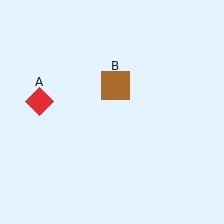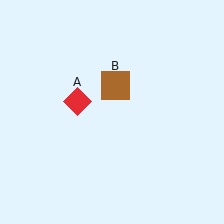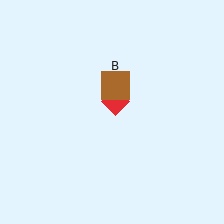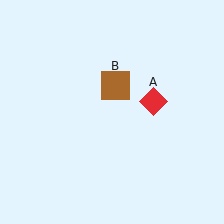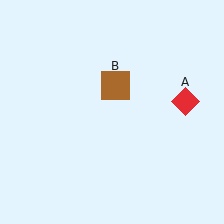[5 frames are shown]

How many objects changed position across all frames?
1 object changed position: red diamond (object A).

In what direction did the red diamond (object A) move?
The red diamond (object A) moved right.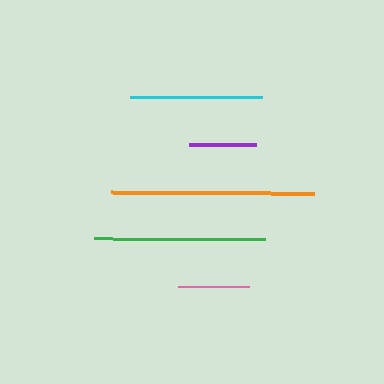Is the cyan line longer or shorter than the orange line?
The orange line is longer than the cyan line.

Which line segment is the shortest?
The purple line is the shortest at approximately 67 pixels.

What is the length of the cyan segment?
The cyan segment is approximately 132 pixels long.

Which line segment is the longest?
The orange line is the longest at approximately 203 pixels.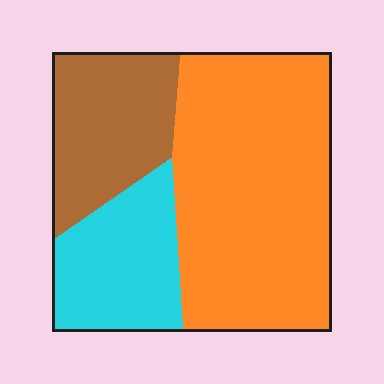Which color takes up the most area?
Orange, at roughly 55%.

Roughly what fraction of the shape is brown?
Brown covers 23% of the shape.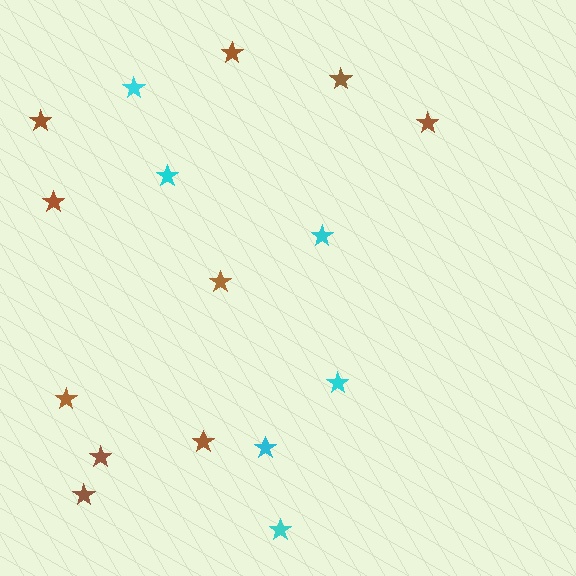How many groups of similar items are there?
There are 2 groups: one group of brown stars (10) and one group of cyan stars (6).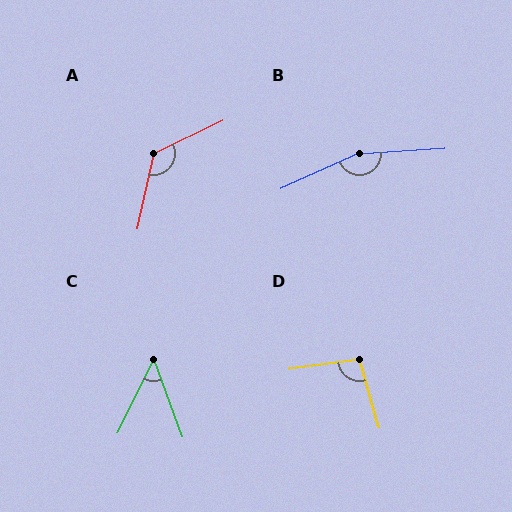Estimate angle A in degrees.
Approximately 128 degrees.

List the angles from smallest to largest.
C (47°), D (98°), A (128°), B (159°).